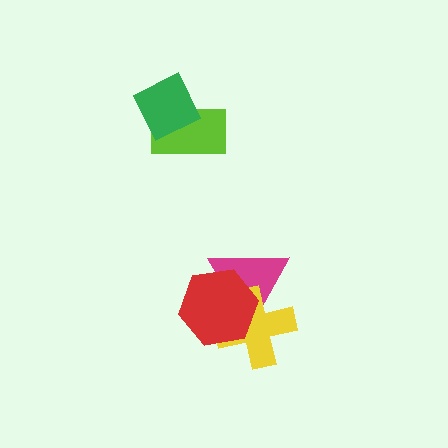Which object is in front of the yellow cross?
The red hexagon is in front of the yellow cross.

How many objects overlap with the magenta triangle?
2 objects overlap with the magenta triangle.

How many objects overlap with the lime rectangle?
1 object overlaps with the lime rectangle.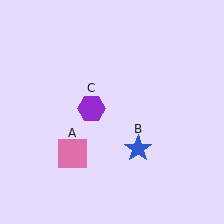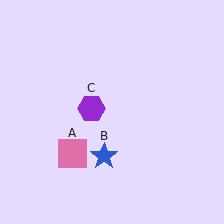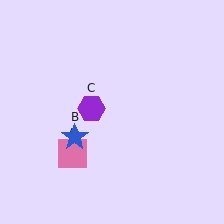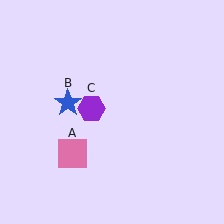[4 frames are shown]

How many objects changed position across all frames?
1 object changed position: blue star (object B).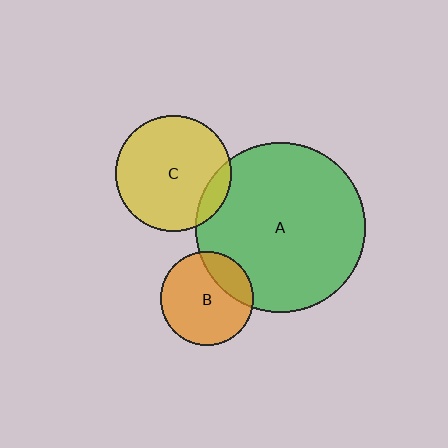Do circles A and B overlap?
Yes.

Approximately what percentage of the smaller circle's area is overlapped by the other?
Approximately 25%.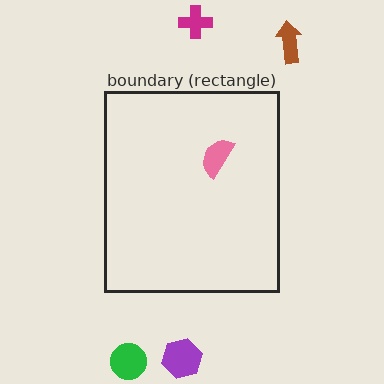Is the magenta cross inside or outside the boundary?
Outside.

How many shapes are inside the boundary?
1 inside, 4 outside.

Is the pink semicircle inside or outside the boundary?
Inside.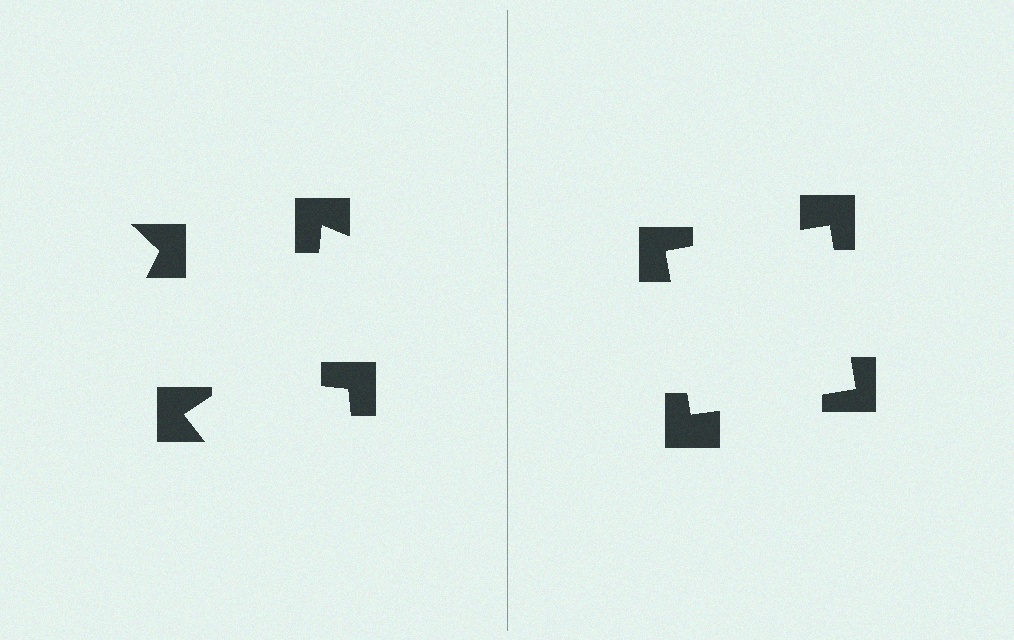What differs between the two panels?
The notched squares are positioned identically on both sides; only the wedge orientations differ. On the right they align to a square; on the left they are misaligned.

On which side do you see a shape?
An illusory square appears on the right side. On the left side the wedge cuts are rotated, so no coherent shape forms.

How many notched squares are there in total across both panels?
8 — 4 on each side.